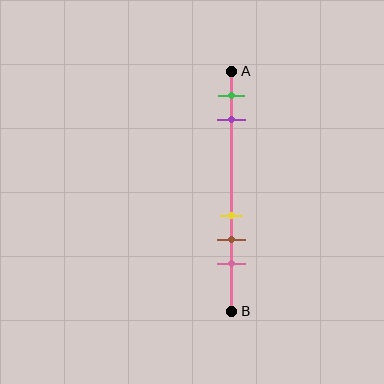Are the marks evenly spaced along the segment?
No, the marks are not evenly spaced.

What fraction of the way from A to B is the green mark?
The green mark is approximately 10% (0.1) of the way from A to B.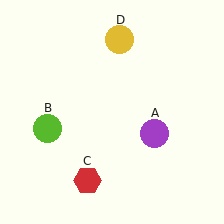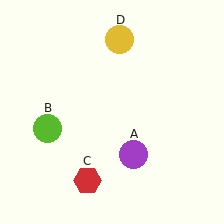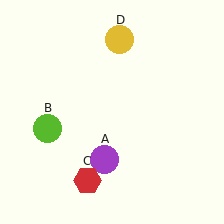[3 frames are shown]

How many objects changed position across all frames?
1 object changed position: purple circle (object A).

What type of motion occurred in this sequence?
The purple circle (object A) rotated clockwise around the center of the scene.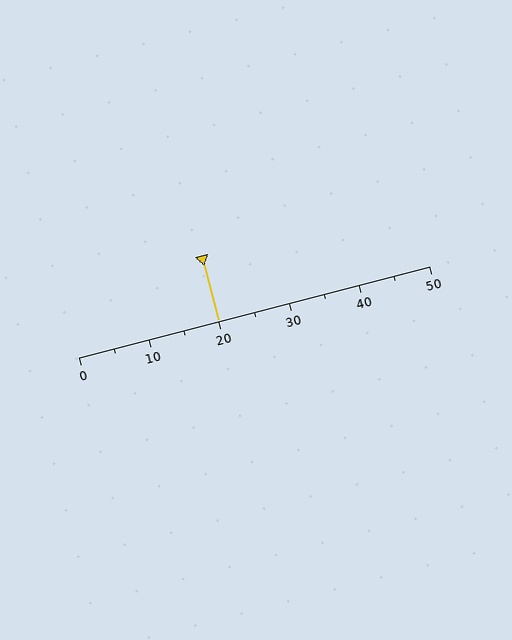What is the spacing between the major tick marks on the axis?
The major ticks are spaced 10 apart.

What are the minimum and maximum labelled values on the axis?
The axis runs from 0 to 50.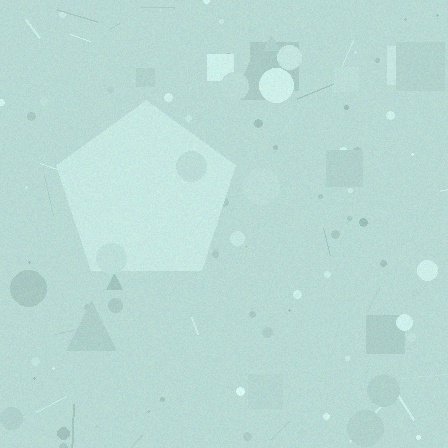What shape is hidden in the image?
A pentagon is hidden in the image.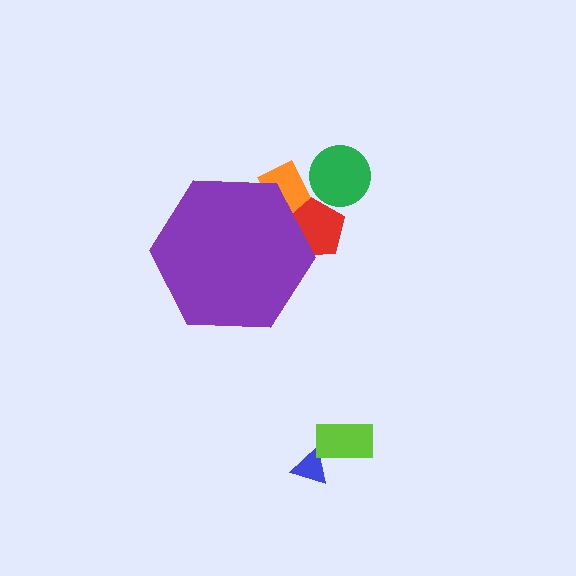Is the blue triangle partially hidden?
No, the blue triangle is fully visible.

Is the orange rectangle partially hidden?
Yes, the orange rectangle is partially hidden behind the purple hexagon.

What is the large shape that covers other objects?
A purple hexagon.